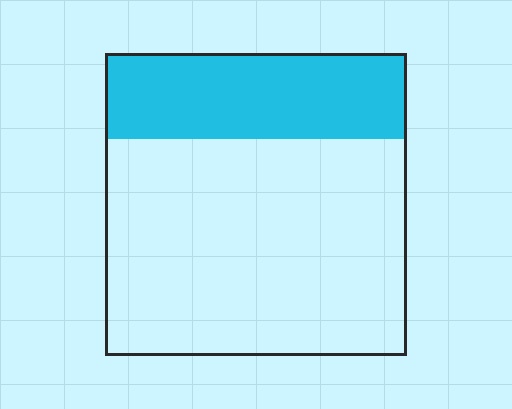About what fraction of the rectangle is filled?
About one quarter (1/4).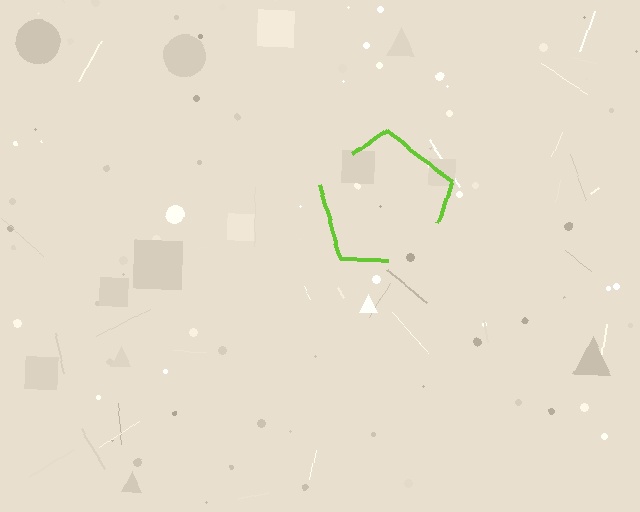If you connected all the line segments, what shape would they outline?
They would outline a pentagon.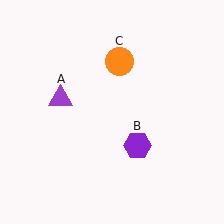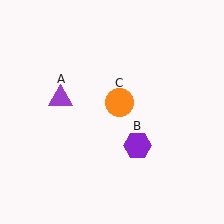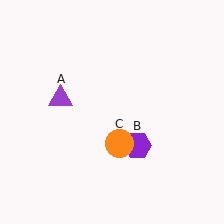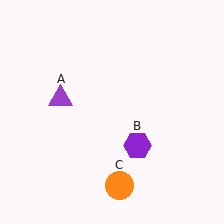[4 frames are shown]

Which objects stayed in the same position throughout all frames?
Purple triangle (object A) and purple hexagon (object B) remained stationary.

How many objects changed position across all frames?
1 object changed position: orange circle (object C).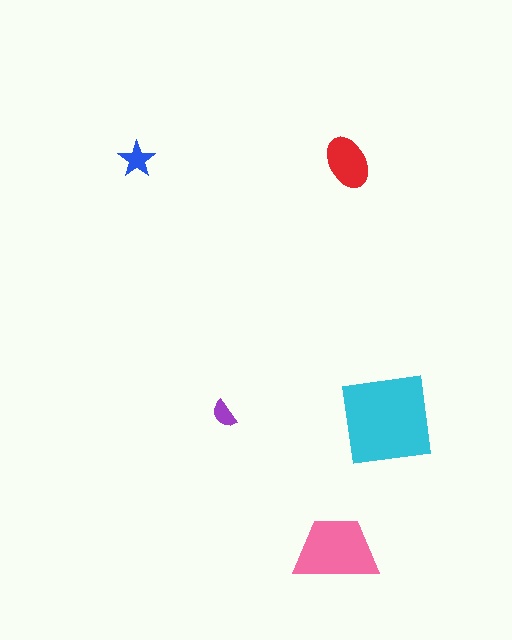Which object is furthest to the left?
The blue star is leftmost.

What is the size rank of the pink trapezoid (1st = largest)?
2nd.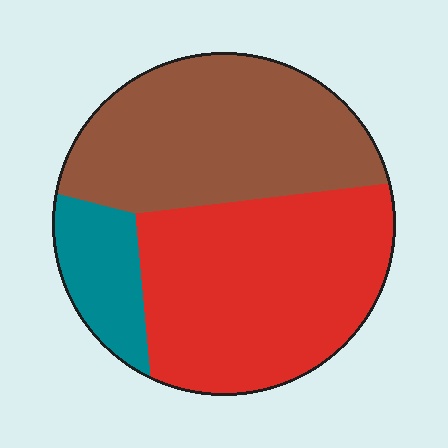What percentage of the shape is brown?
Brown covers about 40% of the shape.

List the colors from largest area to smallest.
From largest to smallest: red, brown, teal.